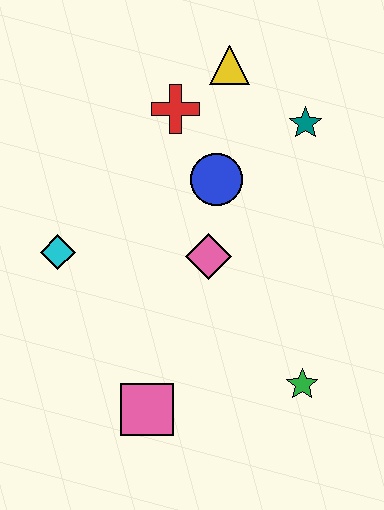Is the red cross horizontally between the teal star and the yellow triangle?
No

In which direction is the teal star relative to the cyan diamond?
The teal star is to the right of the cyan diamond.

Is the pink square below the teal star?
Yes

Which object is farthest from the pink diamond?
The yellow triangle is farthest from the pink diamond.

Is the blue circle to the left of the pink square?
No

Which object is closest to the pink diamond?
The blue circle is closest to the pink diamond.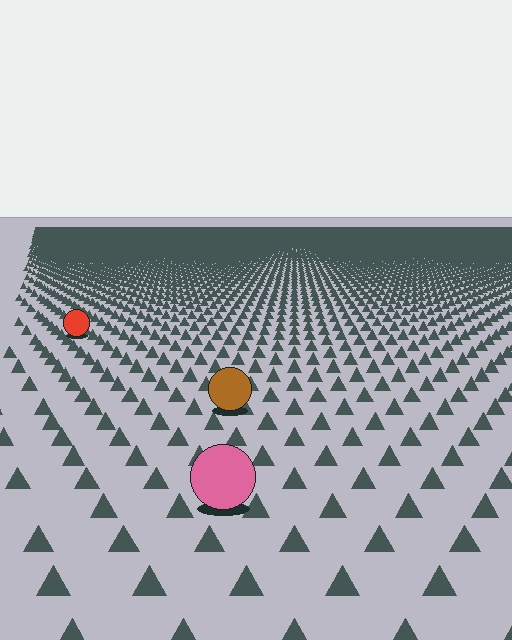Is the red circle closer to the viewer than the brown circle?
No. The brown circle is closer — you can tell from the texture gradient: the ground texture is coarser near it.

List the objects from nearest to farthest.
From nearest to farthest: the pink circle, the brown circle, the red circle.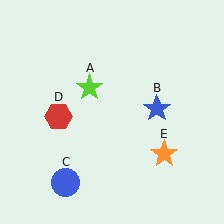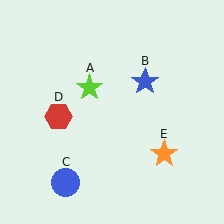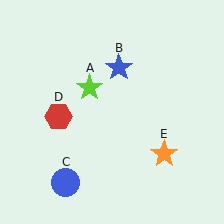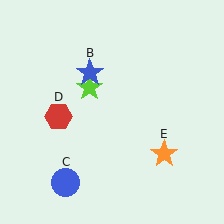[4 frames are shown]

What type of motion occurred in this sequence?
The blue star (object B) rotated counterclockwise around the center of the scene.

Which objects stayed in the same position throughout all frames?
Lime star (object A) and blue circle (object C) and red hexagon (object D) and orange star (object E) remained stationary.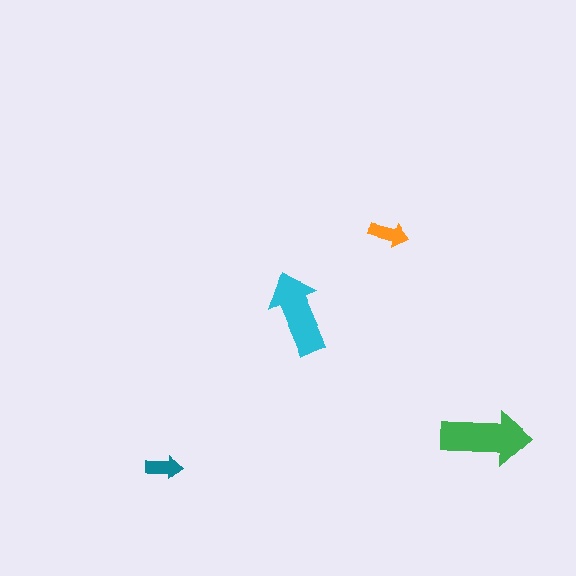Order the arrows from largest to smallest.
the green one, the cyan one, the orange one, the teal one.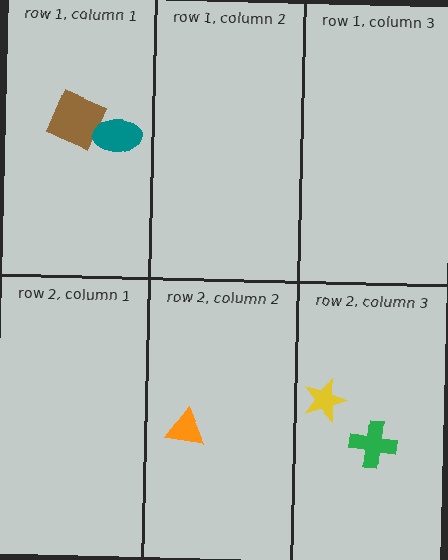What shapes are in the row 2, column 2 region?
The orange triangle.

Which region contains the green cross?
The row 2, column 3 region.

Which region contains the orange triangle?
The row 2, column 2 region.